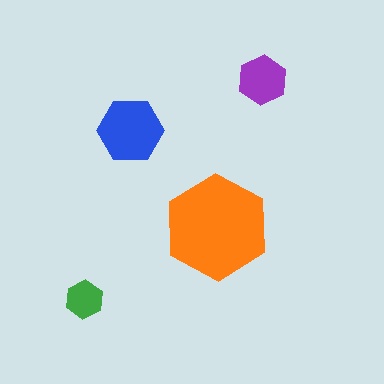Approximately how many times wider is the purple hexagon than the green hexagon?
About 1.5 times wider.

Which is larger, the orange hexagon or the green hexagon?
The orange one.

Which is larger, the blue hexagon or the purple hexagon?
The blue one.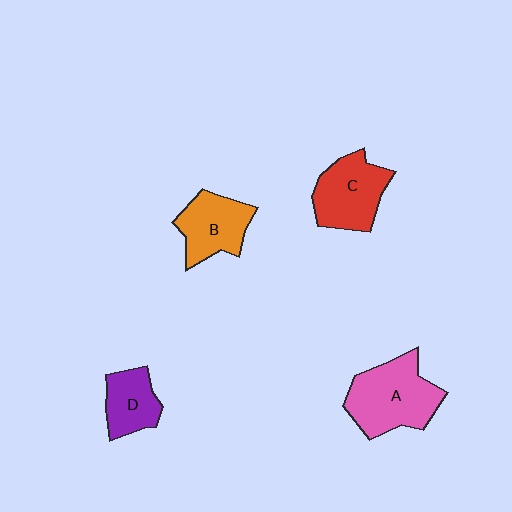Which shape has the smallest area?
Shape D (purple).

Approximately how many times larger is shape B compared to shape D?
Approximately 1.3 times.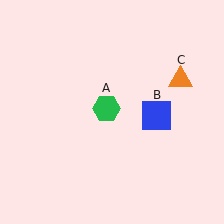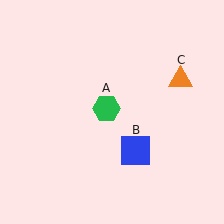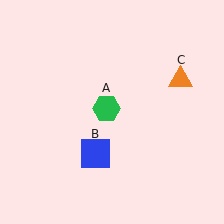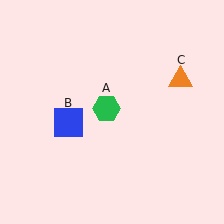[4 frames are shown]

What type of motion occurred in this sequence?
The blue square (object B) rotated clockwise around the center of the scene.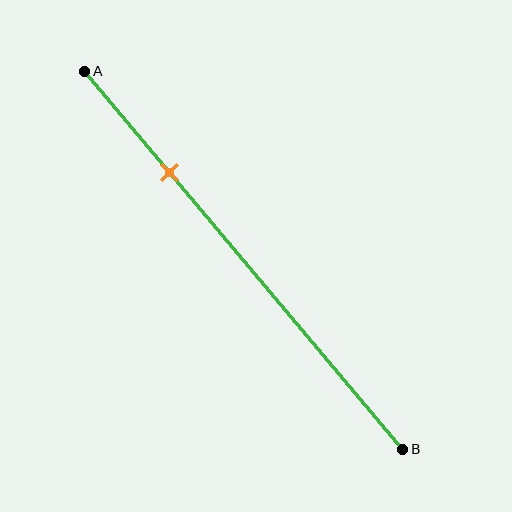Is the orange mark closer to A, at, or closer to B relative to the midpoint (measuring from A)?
The orange mark is closer to point A than the midpoint of segment AB.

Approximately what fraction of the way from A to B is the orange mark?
The orange mark is approximately 25% of the way from A to B.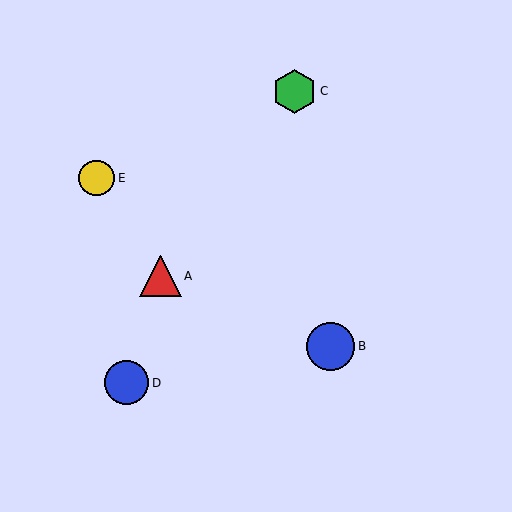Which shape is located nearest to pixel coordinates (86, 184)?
The yellow circle (labeled E) at (97, 178) is nearest to that location.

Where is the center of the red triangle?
The center of the red triangle is at (161, 276).